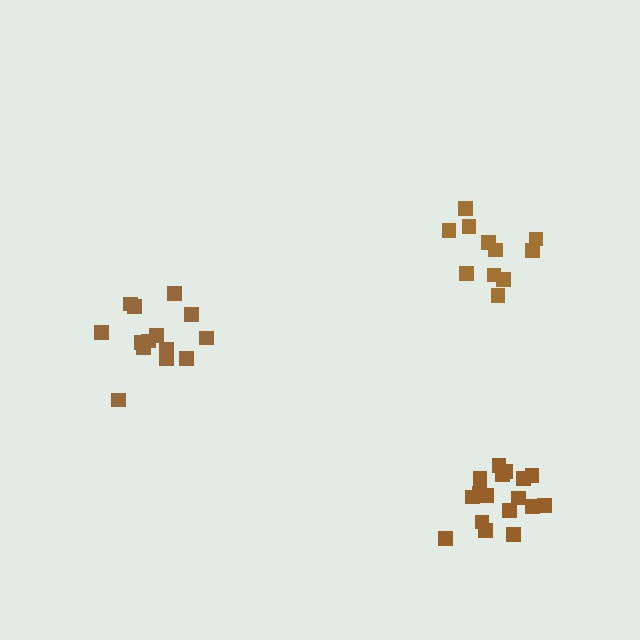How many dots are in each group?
Group 1: 14 dots, Group 2: 11 dots, Group 3: 17 dots (42 total).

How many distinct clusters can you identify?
There are 3 distinct clusters.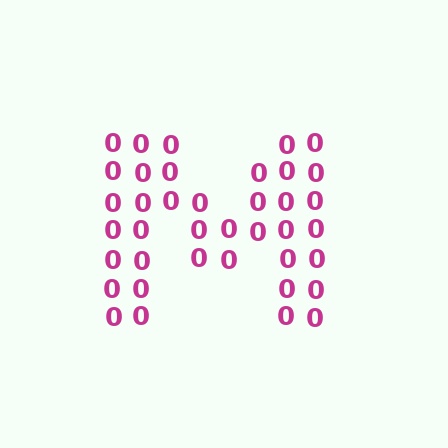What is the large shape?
The large shape is the letter M.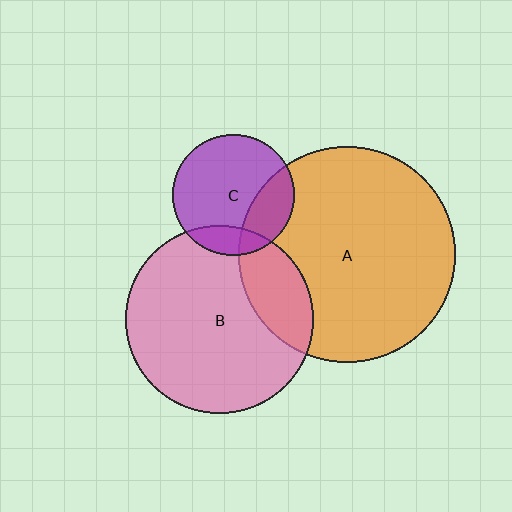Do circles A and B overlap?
Yes.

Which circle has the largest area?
Circle A (orange).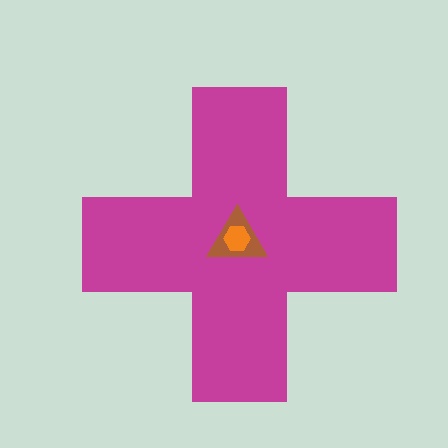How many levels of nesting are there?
3.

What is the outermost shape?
The magenta cross.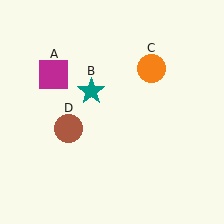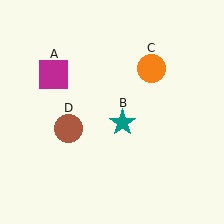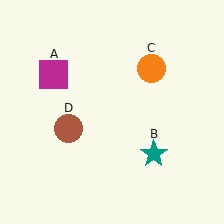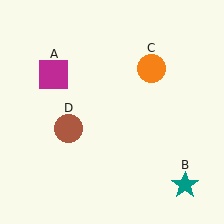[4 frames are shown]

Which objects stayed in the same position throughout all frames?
Magenta square (object A) and orange circle (object C) and brown circle (object D) remained stationary.